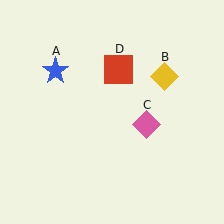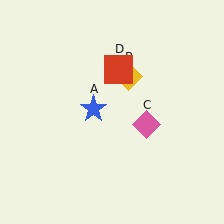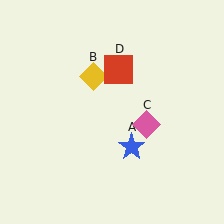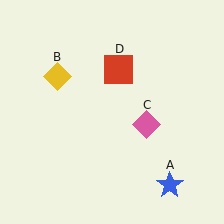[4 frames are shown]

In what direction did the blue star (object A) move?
The blue star (object A) moved down and to the right.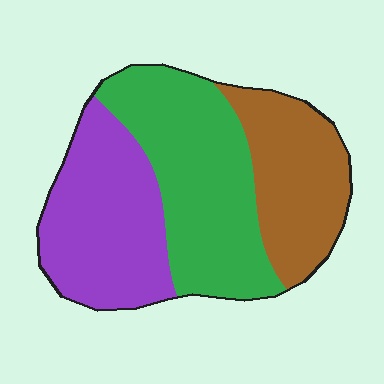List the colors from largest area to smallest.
From largest to smallest: green, purple, brown.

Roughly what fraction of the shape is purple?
Purple covers about 35% of the shape.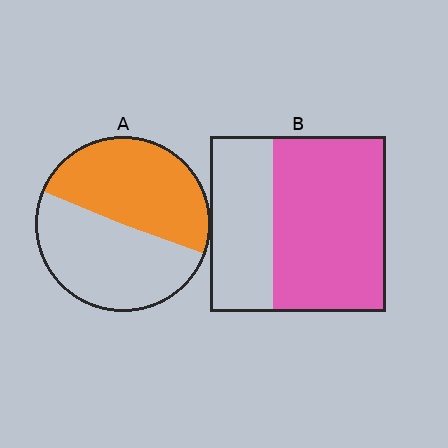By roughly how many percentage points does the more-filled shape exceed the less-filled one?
By roughly 15 percentage points (B over A).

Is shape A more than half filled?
Roughly half.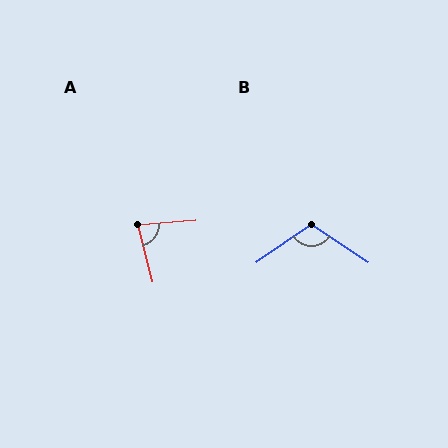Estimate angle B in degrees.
Approximately 112 degrees.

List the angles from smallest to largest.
A (80°), B (112°).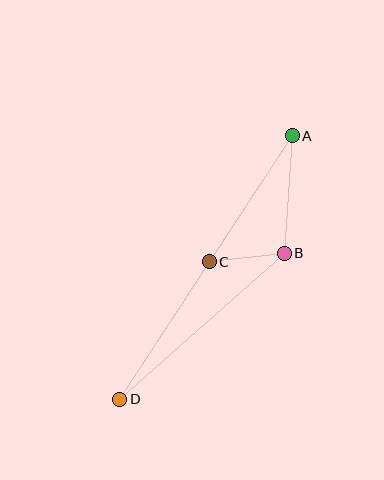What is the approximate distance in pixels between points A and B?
The distance between A and B is approximately 118 pixels.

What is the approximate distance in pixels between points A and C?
The distance between A and C is approximately 151 pixels.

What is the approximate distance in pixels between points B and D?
The distance between B and D is approximately 220 pixels.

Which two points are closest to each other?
Points B and C are closest to each other.